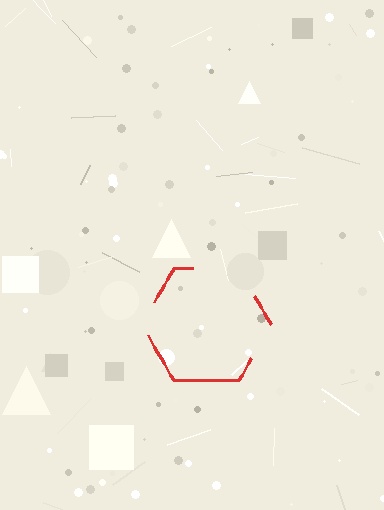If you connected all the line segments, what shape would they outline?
They would outline a hexagon.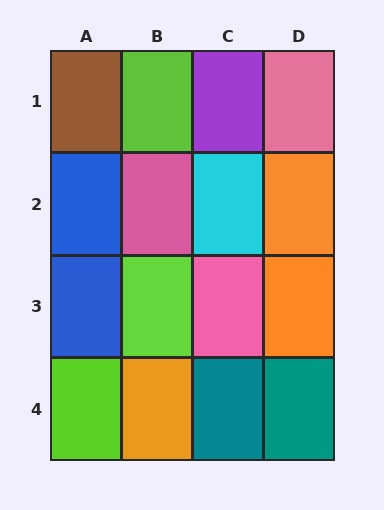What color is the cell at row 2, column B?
Pink.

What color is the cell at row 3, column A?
Blue.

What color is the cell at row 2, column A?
Blue.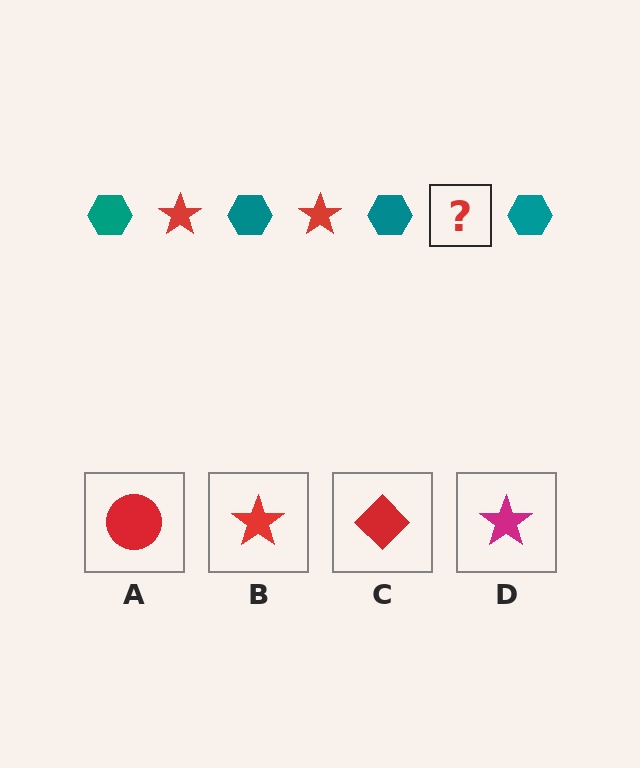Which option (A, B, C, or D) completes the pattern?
B.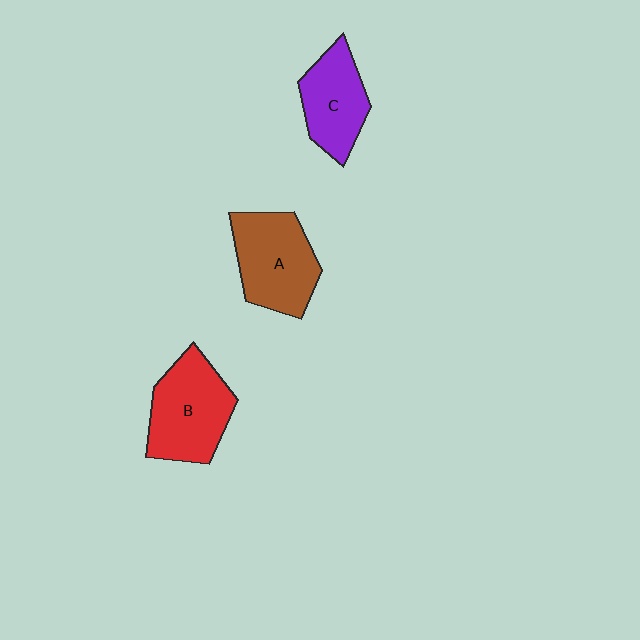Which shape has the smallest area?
Shape C (purple).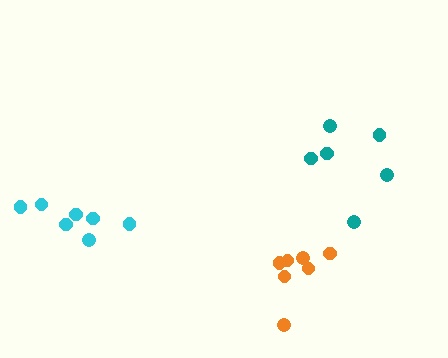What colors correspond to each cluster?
The clusters are colored: teal, orange, cyan.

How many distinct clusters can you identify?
There are 3 distinct clusters.